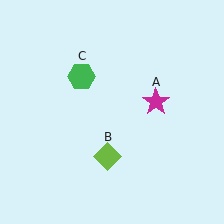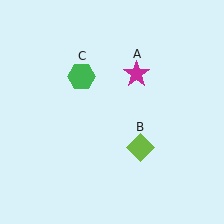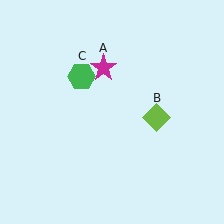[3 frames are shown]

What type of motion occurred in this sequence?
The magenta star (object A), lime diamond (object B) rotated counterclockwise around the center of the scene.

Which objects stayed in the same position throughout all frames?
Green hexagon (object C) remained stationary.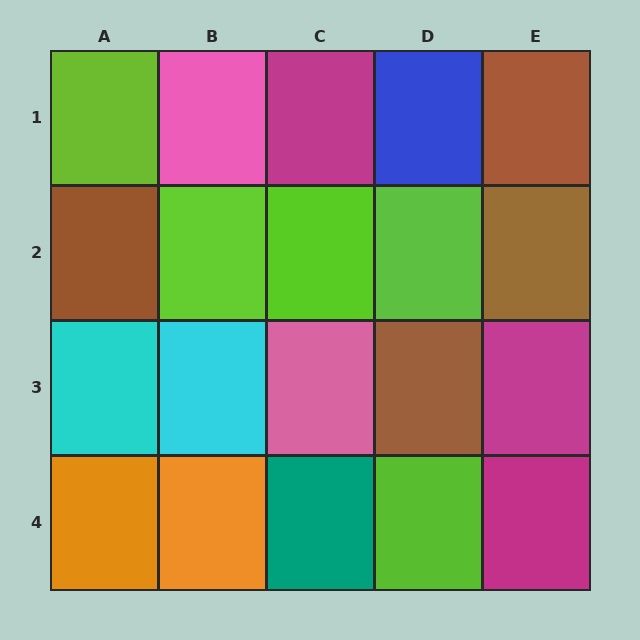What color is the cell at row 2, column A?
Brown.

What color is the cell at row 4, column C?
Teal.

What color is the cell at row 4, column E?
Magenta.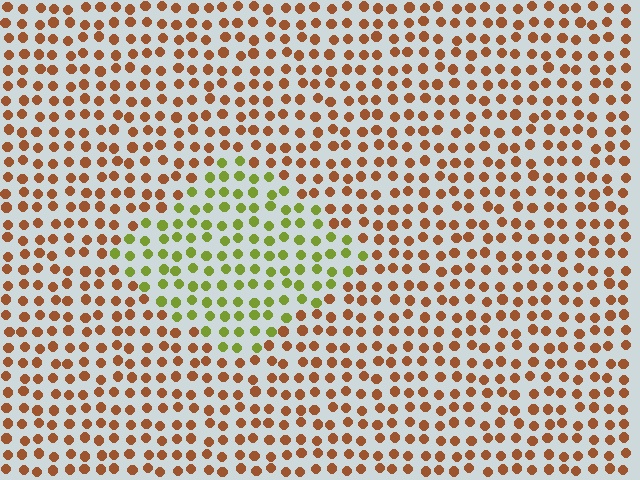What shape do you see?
I see a diamond.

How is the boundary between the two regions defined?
The boundary is defined purely by a slight shift in hue (about 59 degrees). Spacing, size, and orientation are identical on both sides.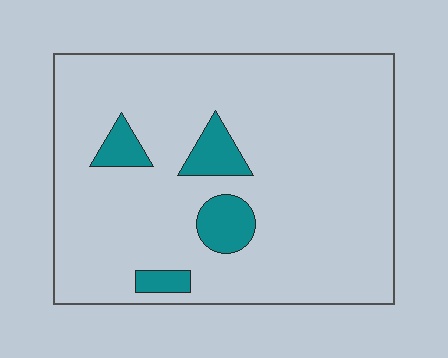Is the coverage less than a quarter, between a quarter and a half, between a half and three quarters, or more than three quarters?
Less than a quarter.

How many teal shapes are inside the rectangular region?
4.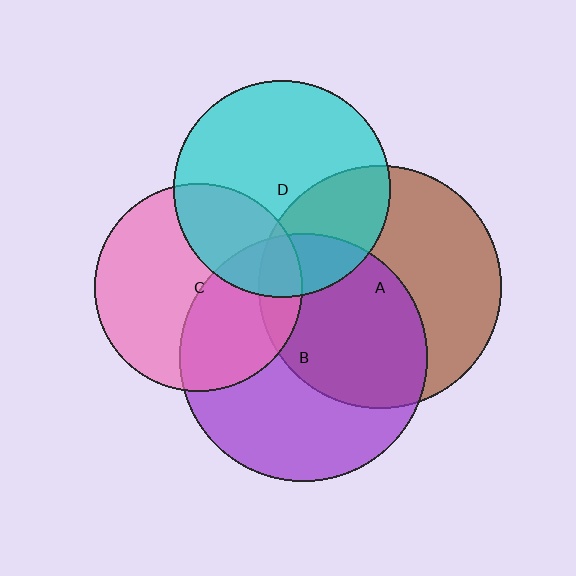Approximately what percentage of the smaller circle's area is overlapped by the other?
Approximately 30%.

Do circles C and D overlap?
Yes.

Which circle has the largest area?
Circle B (purple).